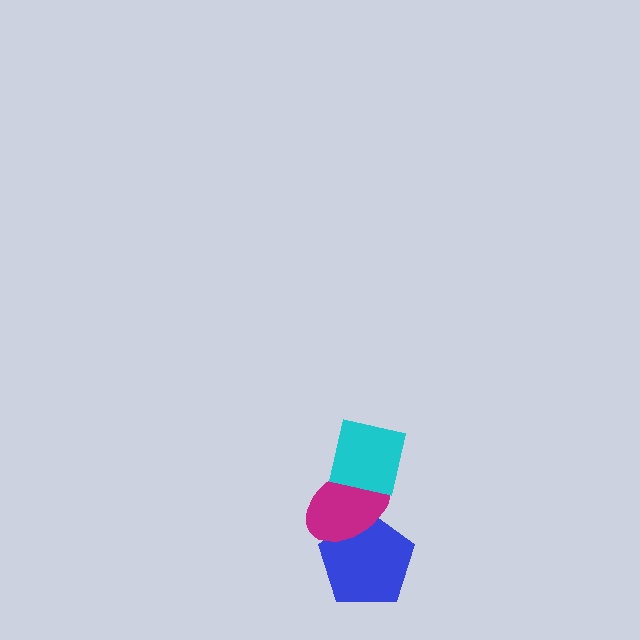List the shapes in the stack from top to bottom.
From top to bottom: the cyan square, the magenta ellipse, the blue pentagon.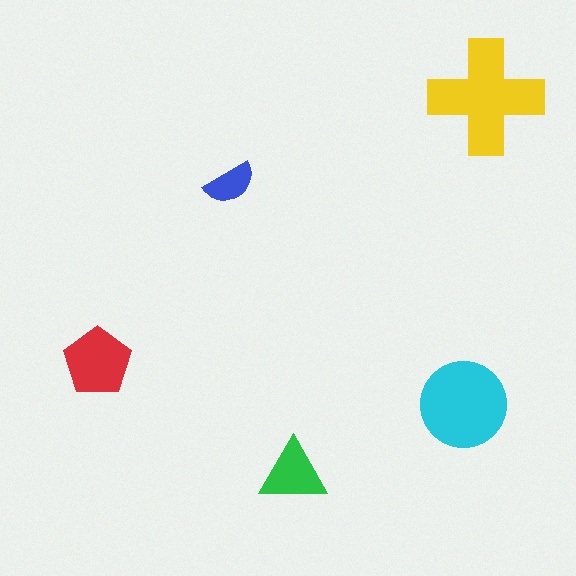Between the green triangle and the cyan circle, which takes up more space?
The cyan circle.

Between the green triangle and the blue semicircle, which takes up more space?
The green triangle.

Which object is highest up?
The yellow cross is topmost.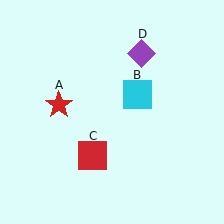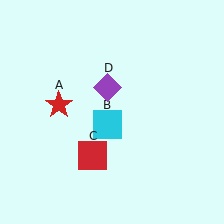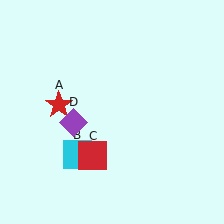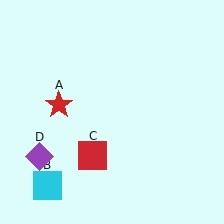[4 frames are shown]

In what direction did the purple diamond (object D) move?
The purple diamond (object D) moved down and to the left.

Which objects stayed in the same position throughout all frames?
Red star (object A) and red square (object C) remained stationary.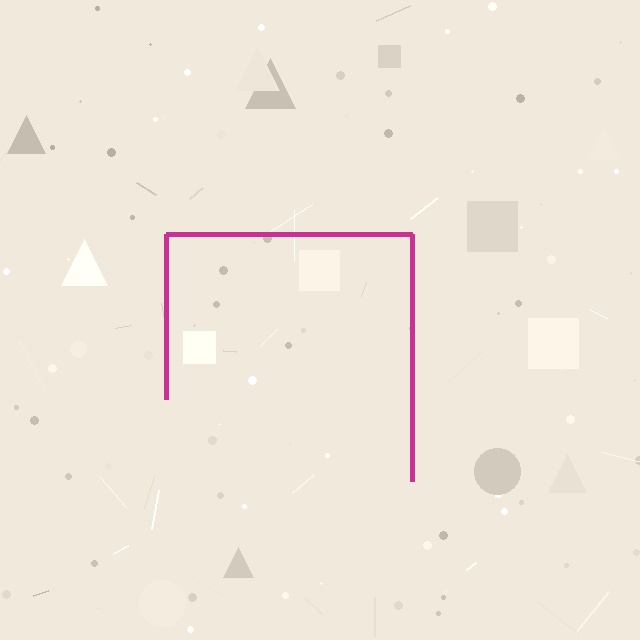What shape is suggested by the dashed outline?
The dashed outline suggests a square.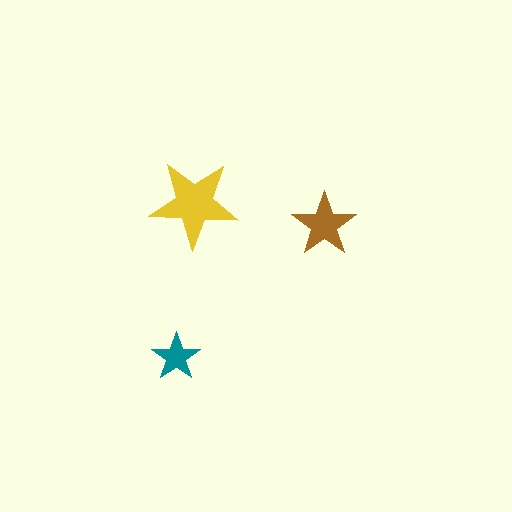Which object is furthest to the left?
The teal star is leftmost.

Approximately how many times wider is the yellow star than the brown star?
About 1.5 times wider.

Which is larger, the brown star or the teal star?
The brown one.